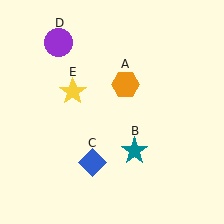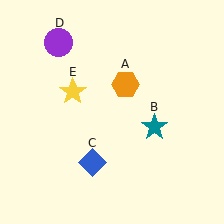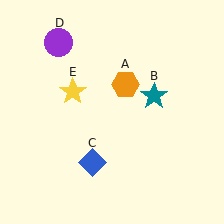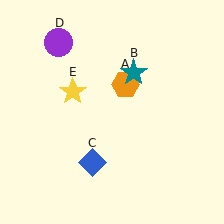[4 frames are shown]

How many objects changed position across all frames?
1 object changed position: teal star (object B).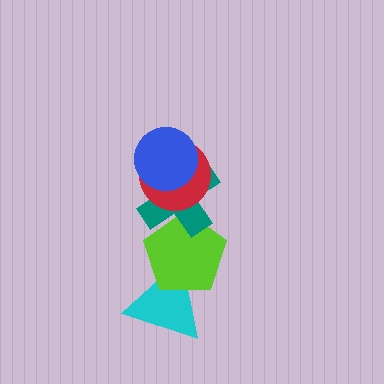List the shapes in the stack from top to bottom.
From top to bottom: the blue circle, the red circle, the teal cross, the lime pentagon, the cyan triangle.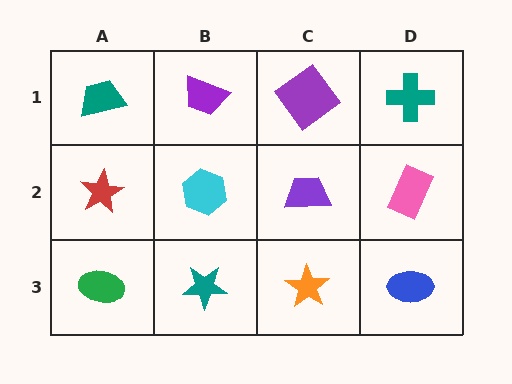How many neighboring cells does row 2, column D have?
3.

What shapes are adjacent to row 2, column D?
A teal cross (row 1, column D), a blue ellipse (row 3, column D), a purple trapezoid (row 2, column C).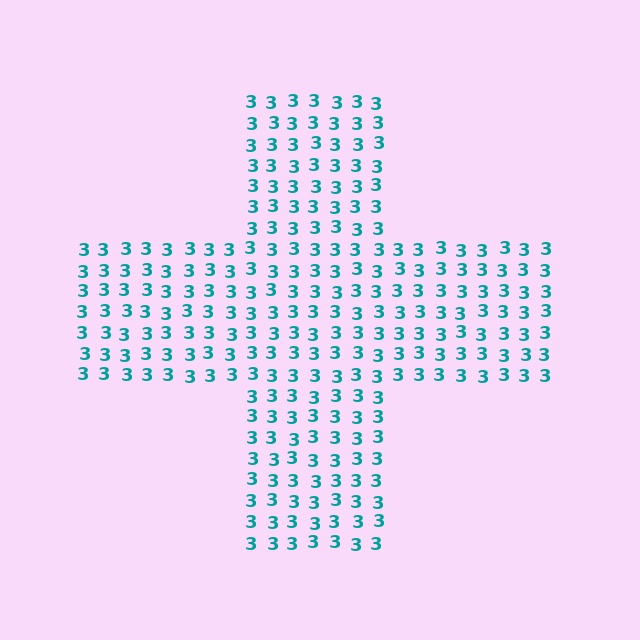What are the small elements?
The small elements are digit 3's.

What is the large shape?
The large shape is a cross.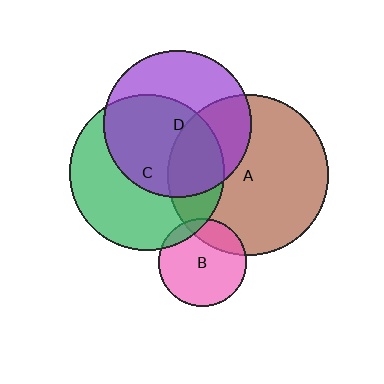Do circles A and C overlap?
Yes.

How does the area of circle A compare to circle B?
Approximately 3.3 times.